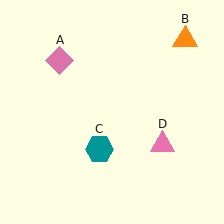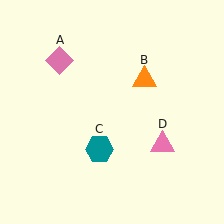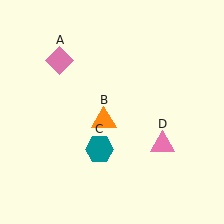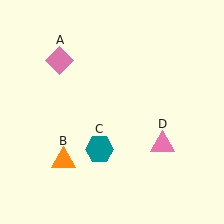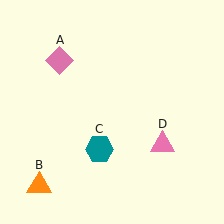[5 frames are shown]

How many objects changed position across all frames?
1 object changed position: orange triangle (object B).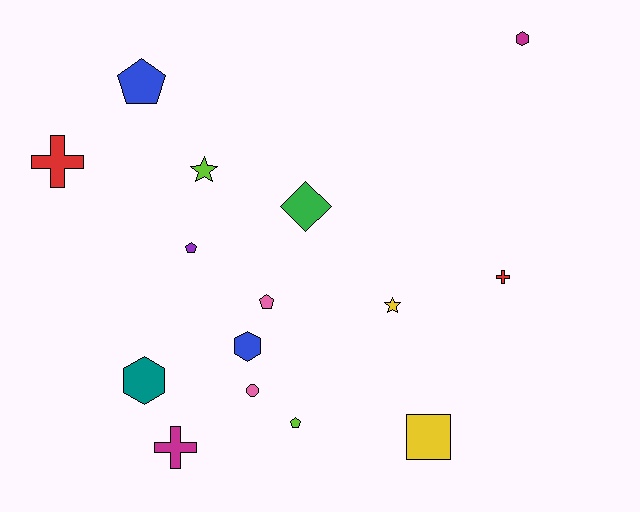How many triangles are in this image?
There are no triangles.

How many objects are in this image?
There are 15 objects.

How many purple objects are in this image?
There is 1 purple object.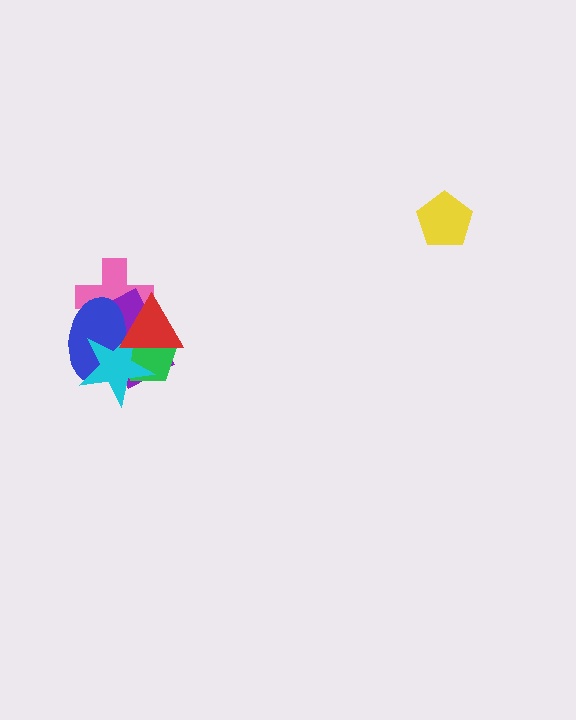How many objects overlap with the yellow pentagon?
0 objects overlap with the yellow pentagon.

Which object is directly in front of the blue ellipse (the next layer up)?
The green pentagon is directly in front of the blue ellipse.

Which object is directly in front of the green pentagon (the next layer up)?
The cyan star is directly in front of the green pentagon.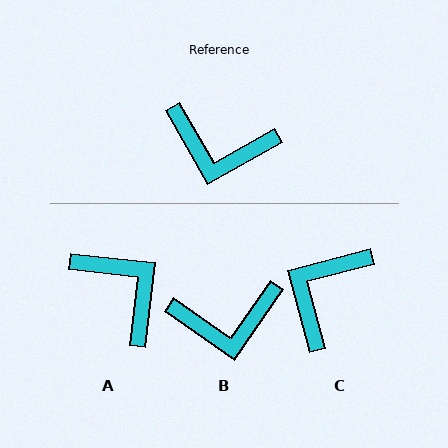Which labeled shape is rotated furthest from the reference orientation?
A, about 144 degrees away.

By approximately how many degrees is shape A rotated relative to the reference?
Approximately 144 degrees counter-clockwise.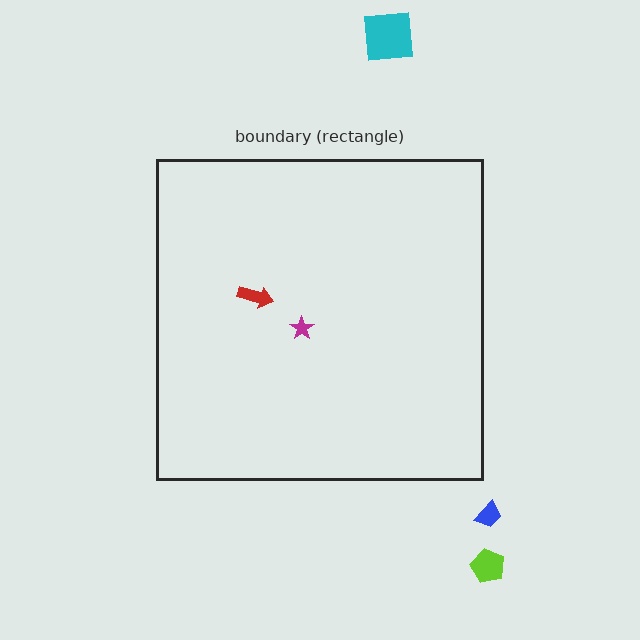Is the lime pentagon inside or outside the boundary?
Outside.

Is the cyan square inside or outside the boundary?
Outside.